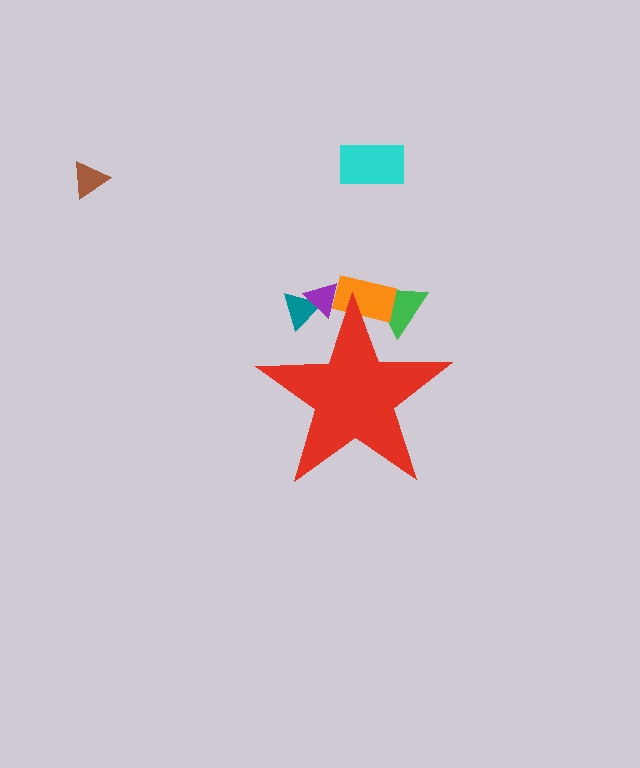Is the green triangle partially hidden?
Yes, the green triangle is partially hidden behind the red star.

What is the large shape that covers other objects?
A red star.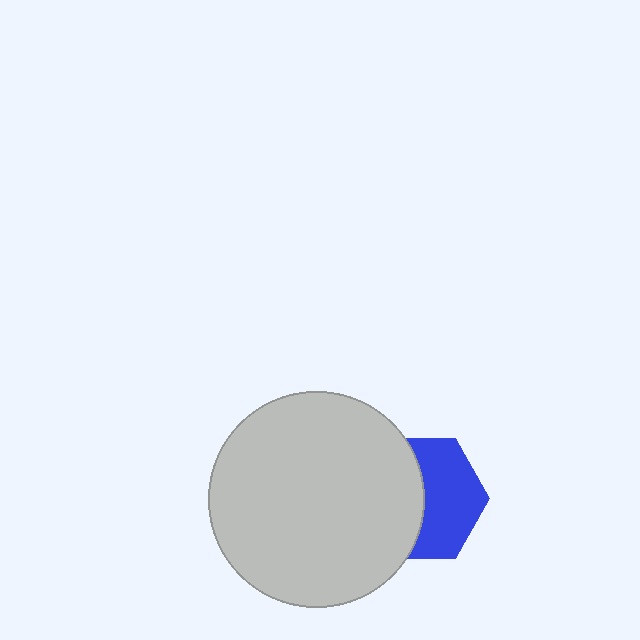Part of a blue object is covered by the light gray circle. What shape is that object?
It is a hexagon.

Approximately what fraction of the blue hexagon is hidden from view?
Roughly 48% of the blue hexagon is hidden behind the light gray circle.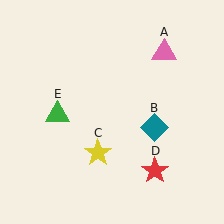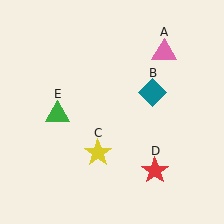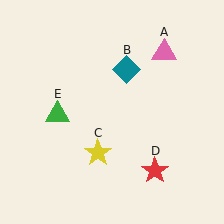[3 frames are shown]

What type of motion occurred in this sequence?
The teal diamond (object B) rotated counterclockwise around the center of the scene.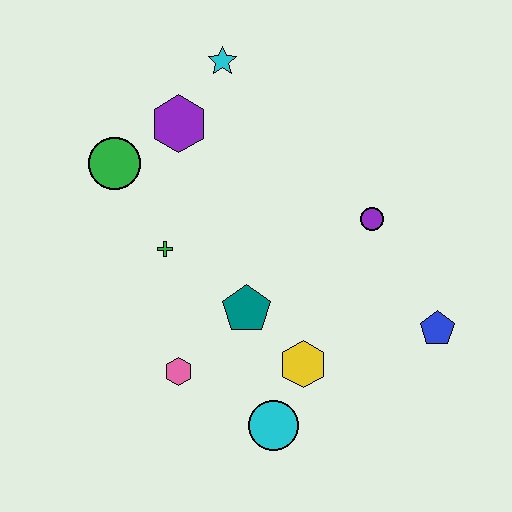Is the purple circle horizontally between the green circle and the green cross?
No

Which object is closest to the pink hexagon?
The teal pentagon is closest to the pink hexagon.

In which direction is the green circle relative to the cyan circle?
The green circle is above the cyan circle.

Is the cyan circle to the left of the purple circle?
Yes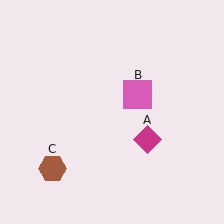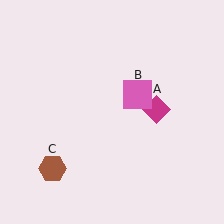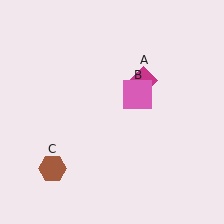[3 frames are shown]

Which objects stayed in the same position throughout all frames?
Pink square (object B) and brown hexagon (object C) remained stationary.